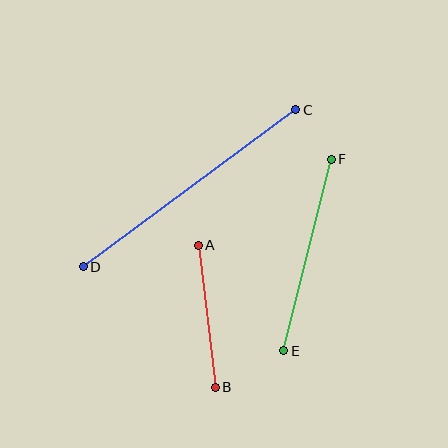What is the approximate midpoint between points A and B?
The midpoint is at approximately (207, 316) pixels.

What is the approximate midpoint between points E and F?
The midpoint is at approximately (308, 255) pixels.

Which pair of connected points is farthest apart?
Points C and D are farthest apart.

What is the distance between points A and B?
The distance is approximately 143 pixels.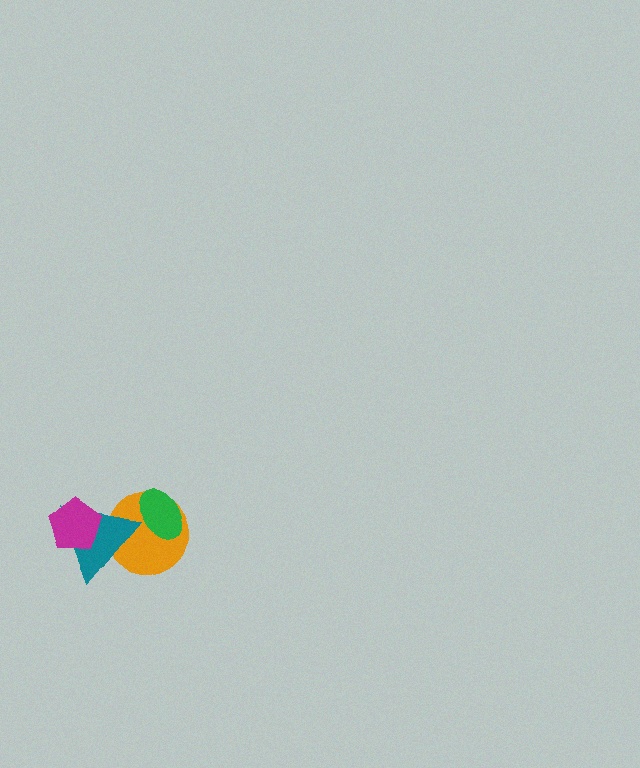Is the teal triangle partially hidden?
Yes, it is partially covered by another shape.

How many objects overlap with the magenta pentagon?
1 object overlaps with the magenta pentagon.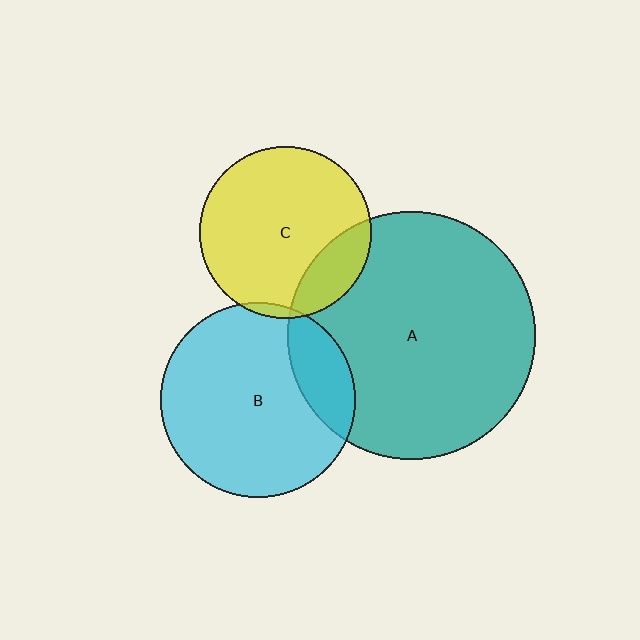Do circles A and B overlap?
Yes.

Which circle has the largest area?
Circle A (teal).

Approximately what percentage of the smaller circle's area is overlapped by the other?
Approximately 20%.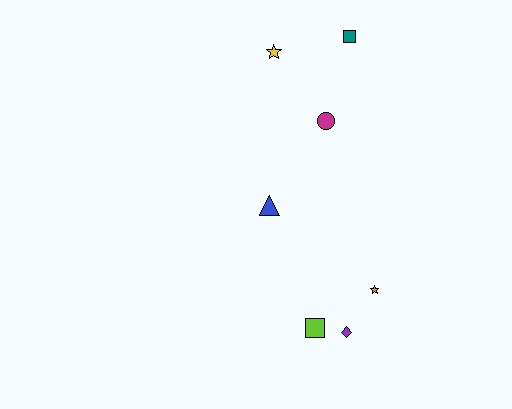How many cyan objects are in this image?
There are no cyan objects.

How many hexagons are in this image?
There are no hexagons.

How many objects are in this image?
There are 7 objects.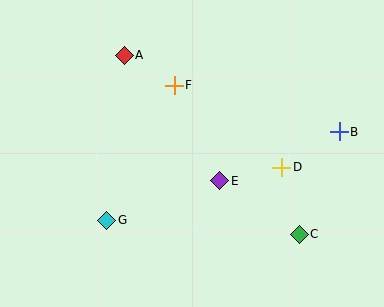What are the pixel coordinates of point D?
Point D is at (282, 167).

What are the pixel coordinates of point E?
Point E is at (220, 181).